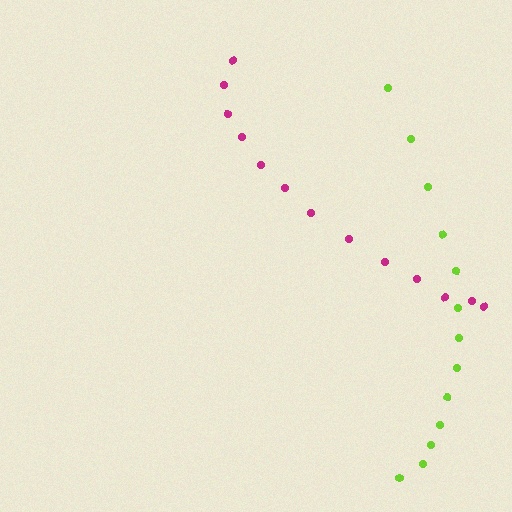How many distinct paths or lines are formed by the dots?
There are 2 distinct paths.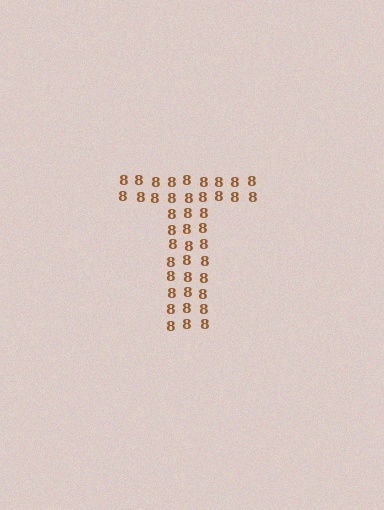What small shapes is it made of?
It is made of small digit 8's.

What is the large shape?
The large shape is the letter T.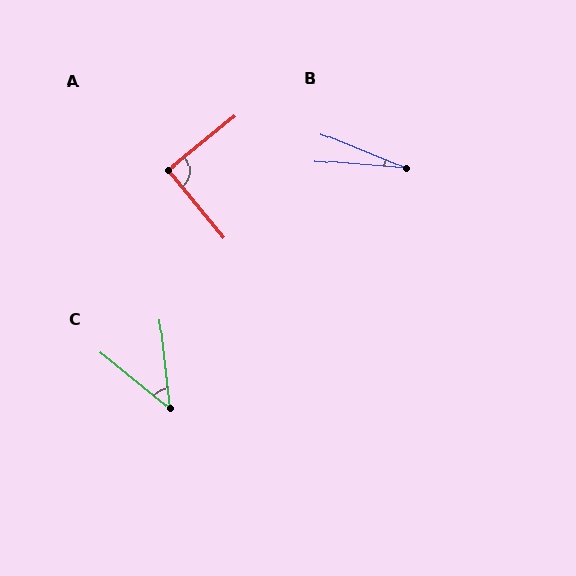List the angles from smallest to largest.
B (17°), C (45°), A (89°).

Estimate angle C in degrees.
Approximately 45 degrees.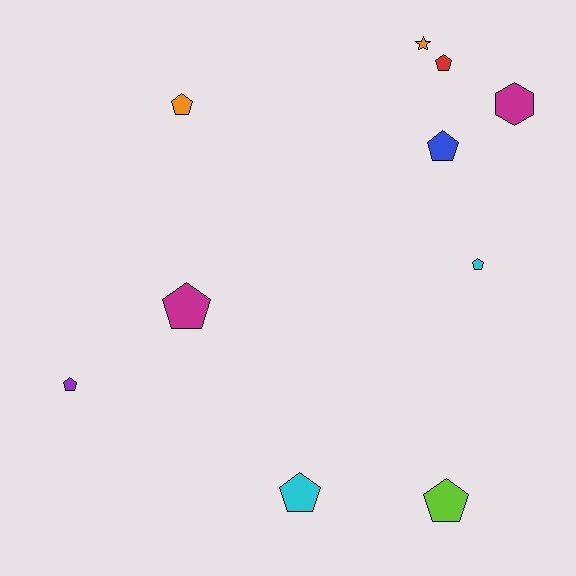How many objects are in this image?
There are 10 objects.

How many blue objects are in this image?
There is 1 blue object.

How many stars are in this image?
There is 1 star.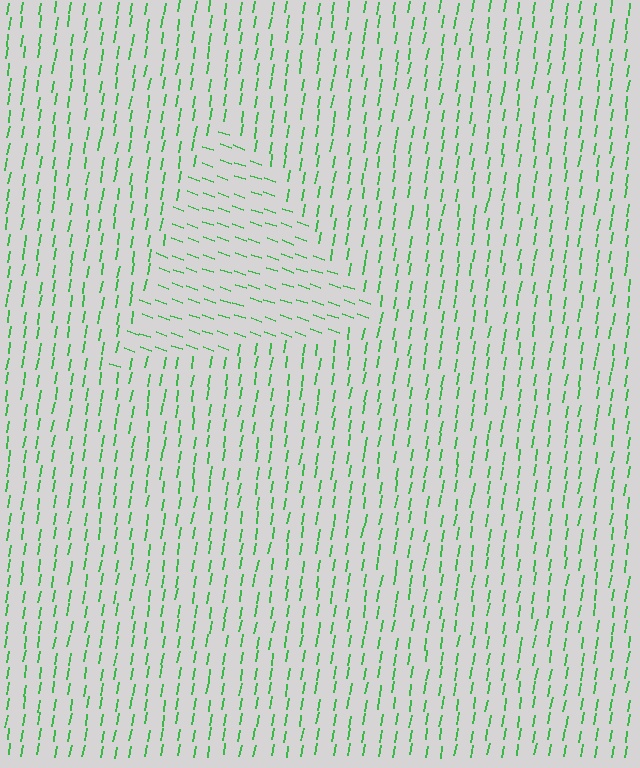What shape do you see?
I see a triangle.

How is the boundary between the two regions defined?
The boundary is defined purely by a change in line orientation (approximately 81 degrees difference). All lines are the same color and thickness.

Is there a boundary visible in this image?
Yes, there is a texture boundary formed by a change in line orientation.